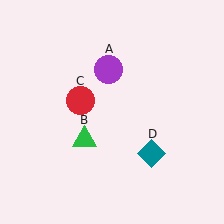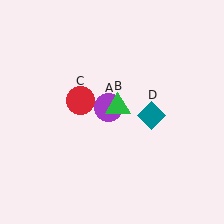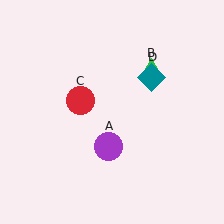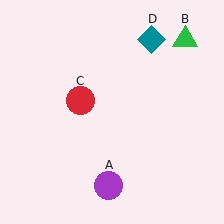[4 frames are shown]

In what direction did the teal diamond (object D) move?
The teal diamond (object D) moved up.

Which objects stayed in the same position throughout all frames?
Red circle (object C) remained stationary.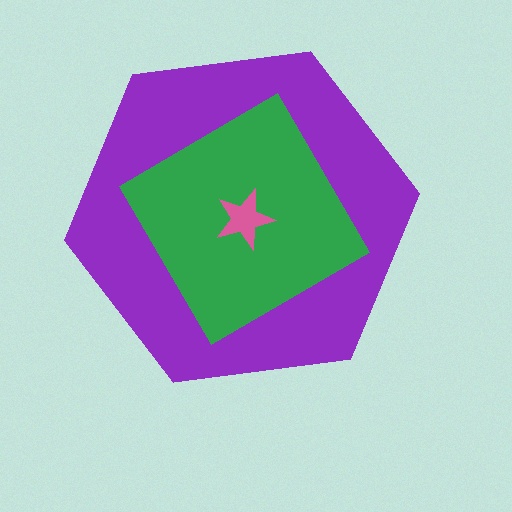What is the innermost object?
The pink star.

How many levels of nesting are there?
3.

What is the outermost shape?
The purple hexagon.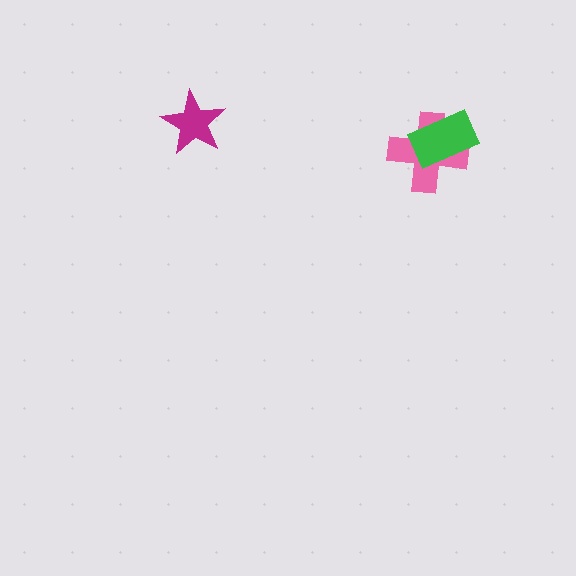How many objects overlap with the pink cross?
1 object overlaps with the pink cross.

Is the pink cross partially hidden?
Yes, it is partially covered by another shape.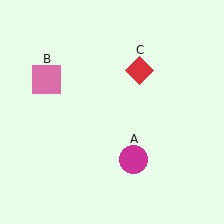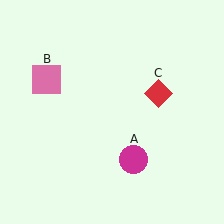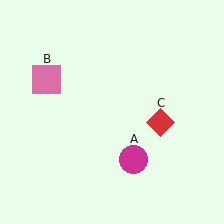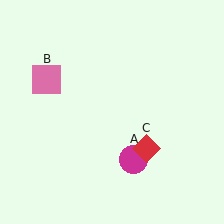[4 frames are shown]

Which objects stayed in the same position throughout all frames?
Magenta circle (object A) and pink square (object B) remained stationary.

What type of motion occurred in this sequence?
The red diamond (object C) rotated clockwise around the center of the scene.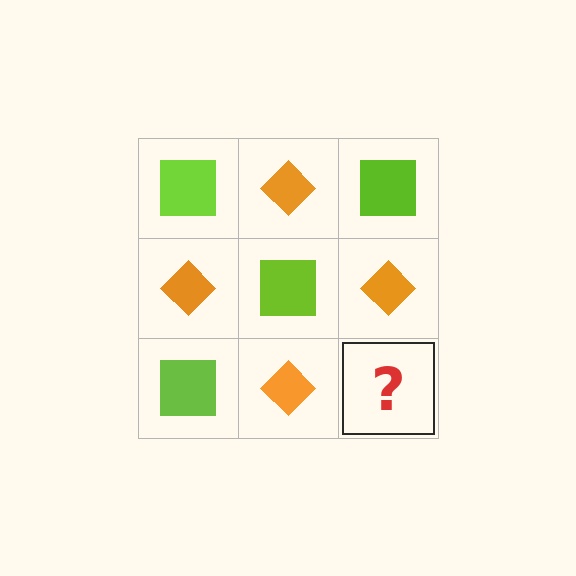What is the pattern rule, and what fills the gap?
The rule is that it alternates lime square and orange diamond in a checkerboard pattern. The gap should be filled with a lime square.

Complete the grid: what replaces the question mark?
The question mark should be replaced with a lime square.